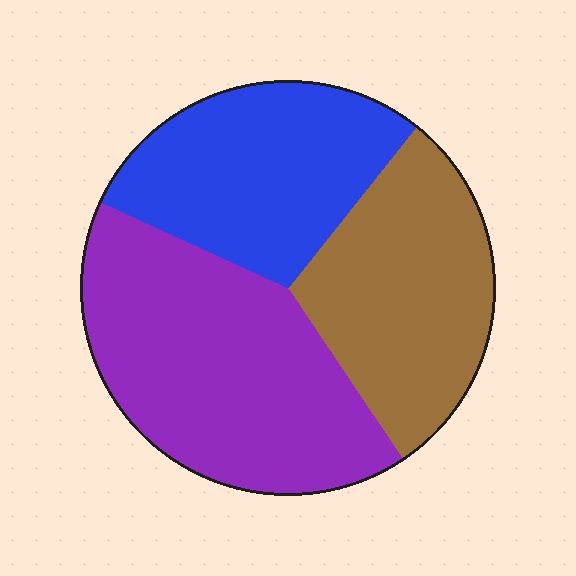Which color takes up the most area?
Purple, at roughly 40%.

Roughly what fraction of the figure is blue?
Blue covers 29% of the figure.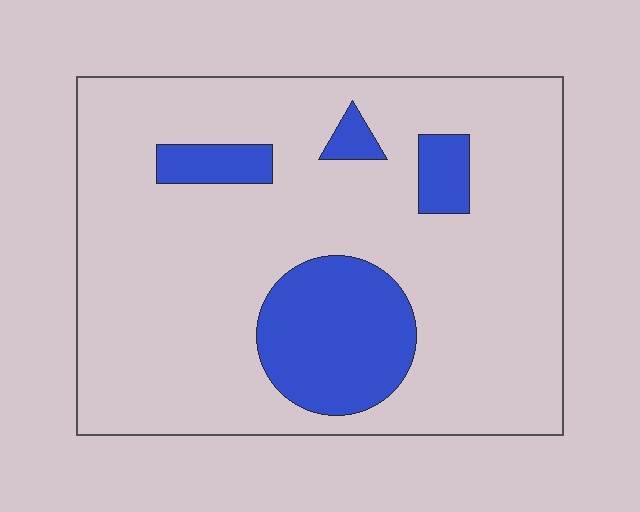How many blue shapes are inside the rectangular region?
4.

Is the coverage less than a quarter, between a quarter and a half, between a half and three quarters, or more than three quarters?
Less than a quarter.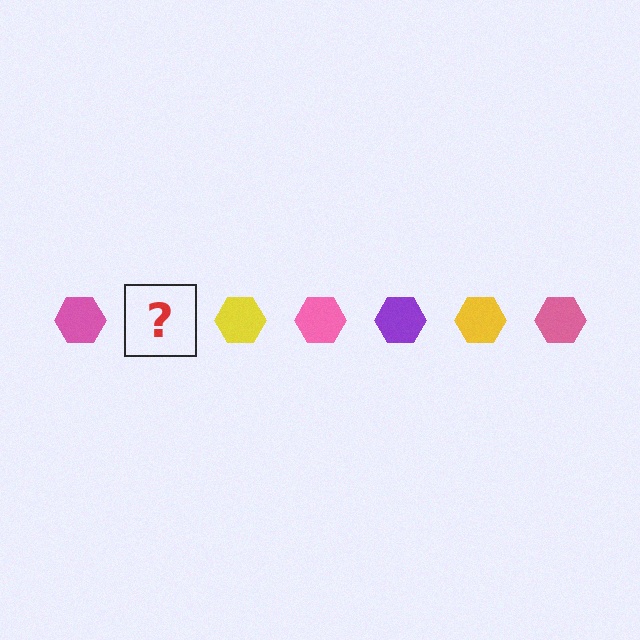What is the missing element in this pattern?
The missing element is a purple hexagon.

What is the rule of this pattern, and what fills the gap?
The rule is that the pattern cycles through pink, purple, yellow hexagons. The gap should be filled with a purple hexagon.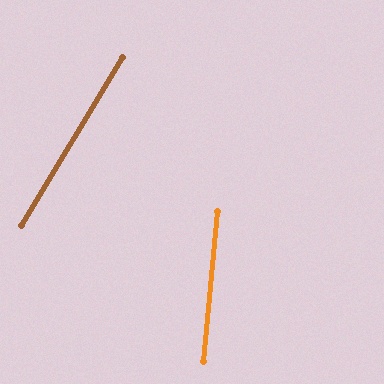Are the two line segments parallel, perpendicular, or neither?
Neither parallel nor perpendicular — they differ by about 26°.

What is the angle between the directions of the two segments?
Approximately 26 degrees.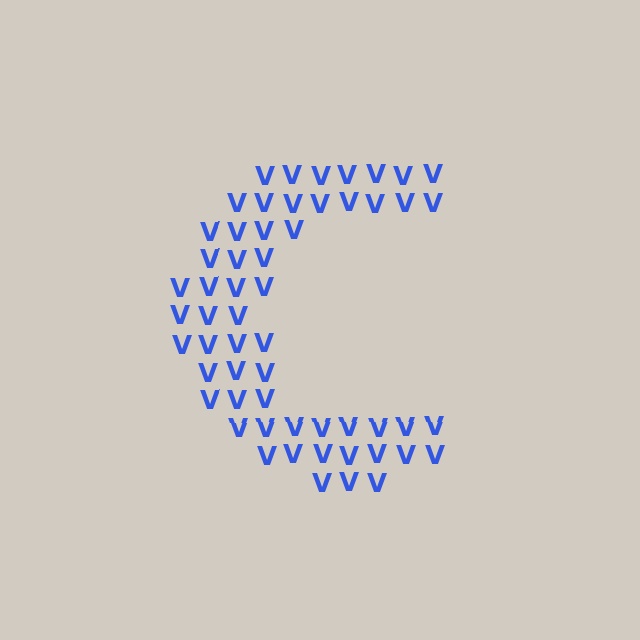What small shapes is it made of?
It is made of small letter V's.